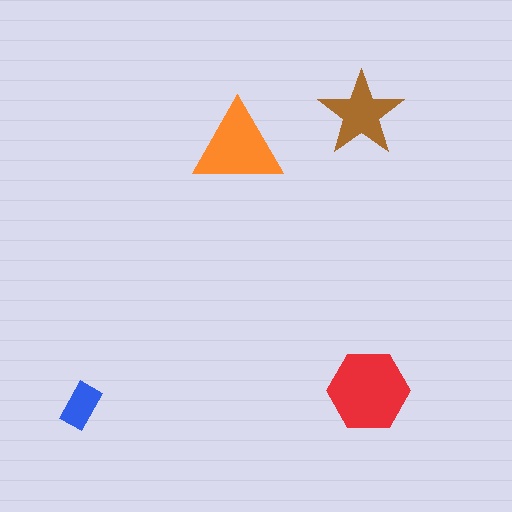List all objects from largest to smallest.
The red hexagon, the orange triangle, the brown star, the blue rectangle.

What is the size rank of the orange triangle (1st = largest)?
2nd.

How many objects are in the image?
There are 4 objects in the image.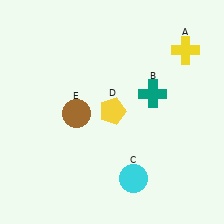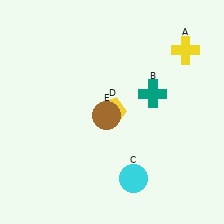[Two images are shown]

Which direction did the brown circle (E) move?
The brown circle (E) moved right.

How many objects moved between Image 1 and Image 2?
1 object moved between the two images.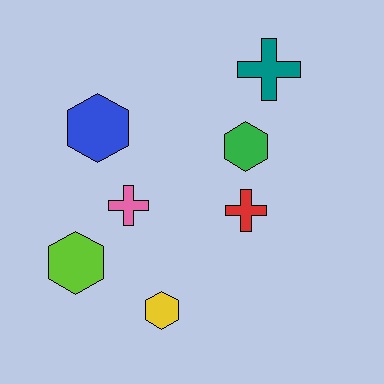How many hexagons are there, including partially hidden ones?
There are 4 hexagons.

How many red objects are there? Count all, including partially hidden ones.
There is 1 red object.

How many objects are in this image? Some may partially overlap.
There are 7 objects.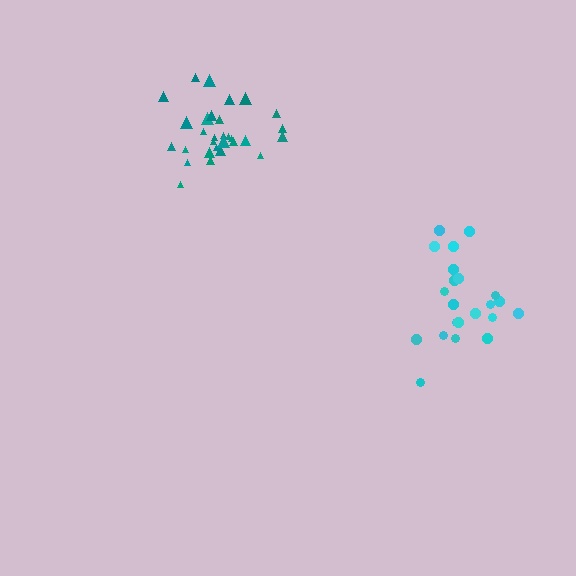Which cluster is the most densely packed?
Teal.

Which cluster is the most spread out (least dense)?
Cyan.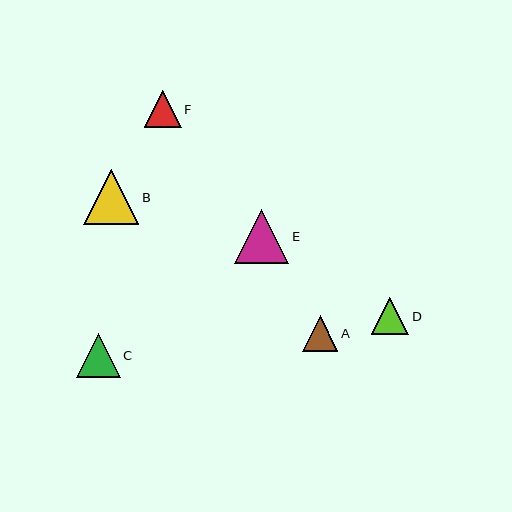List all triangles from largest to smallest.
From largest to smallest: B, E, C, D, F, A.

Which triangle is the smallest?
Triangle A is the smallest with a size of approximately 36 pixels.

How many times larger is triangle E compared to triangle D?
Triangle E is approximately 1.4 times the size of triangle D.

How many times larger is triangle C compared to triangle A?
Triangle C is approximately 1.2 times the size of triangle A.